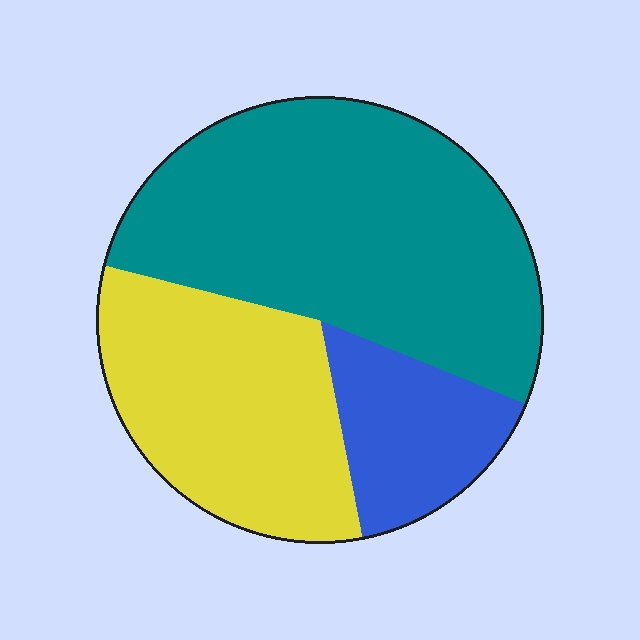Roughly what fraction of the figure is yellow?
Yellow covers about 30% of the figure.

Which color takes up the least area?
Blue, at roughly 15%.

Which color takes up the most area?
Teal, at roughly 50%.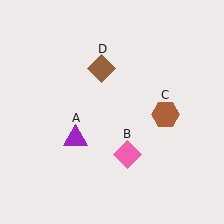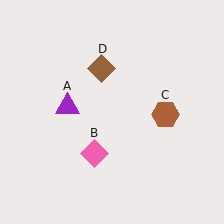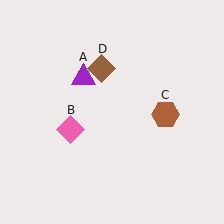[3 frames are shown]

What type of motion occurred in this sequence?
The purple triangle (object A), pink diamond (object B) rotated clockwise around the center of the scene.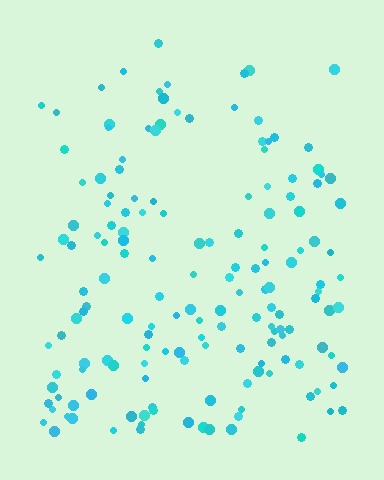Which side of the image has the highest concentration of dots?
The bottom.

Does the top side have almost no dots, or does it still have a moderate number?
Still a moderate number, just noticeably fewer than the bottom.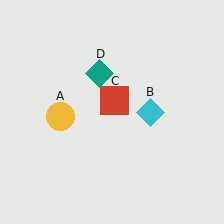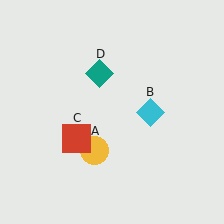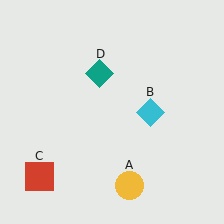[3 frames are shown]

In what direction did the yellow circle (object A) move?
The yellow circle (object A) moved down and to the right.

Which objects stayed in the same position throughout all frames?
Cyan diamond (object B) and teal diamond (object D) remained stationary.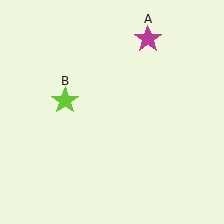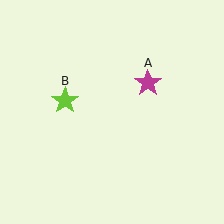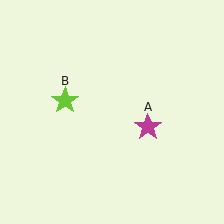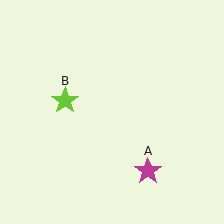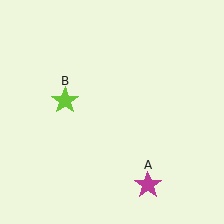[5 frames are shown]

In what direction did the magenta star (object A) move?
The magenta star (object A) moved down.